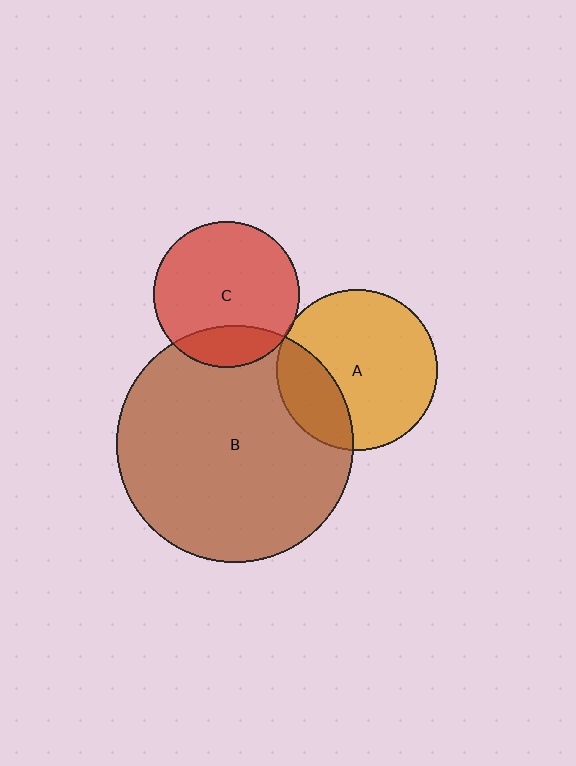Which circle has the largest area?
Circle B (brown).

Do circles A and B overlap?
Yes.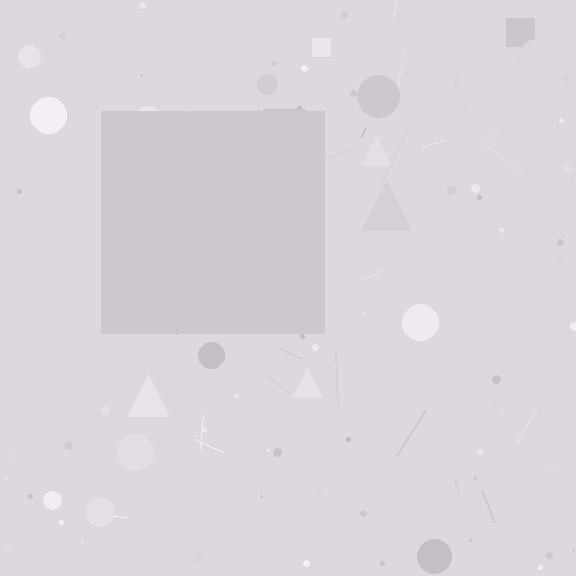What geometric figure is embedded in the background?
A square is embedded in the background.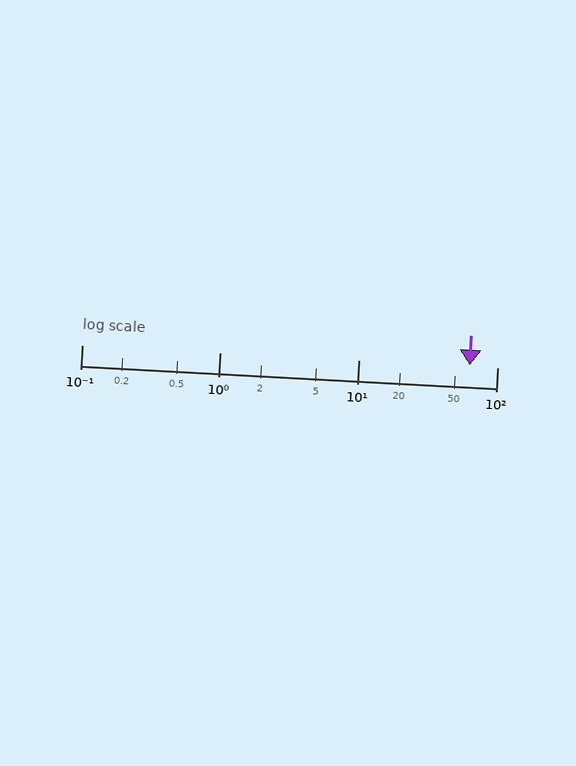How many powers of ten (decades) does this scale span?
The scale spans 3 decades, from 0.1 to 100.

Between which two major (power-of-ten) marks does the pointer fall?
The pointer is between 10 and 100.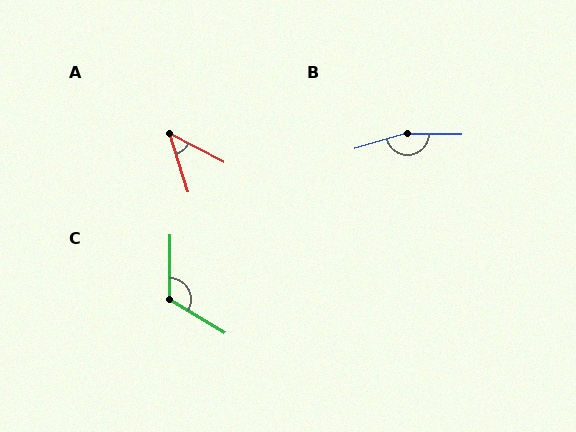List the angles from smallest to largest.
A (44°), C (121°), B (163°).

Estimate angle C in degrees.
Approximately 121 degrees.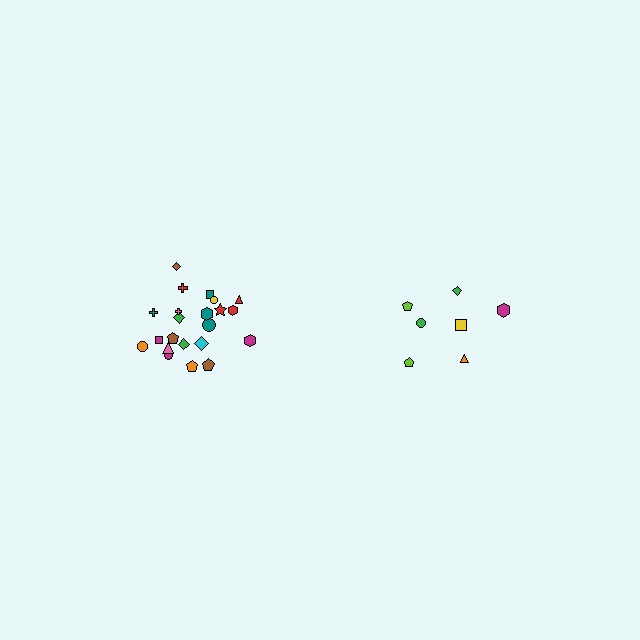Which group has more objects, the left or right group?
The left group.